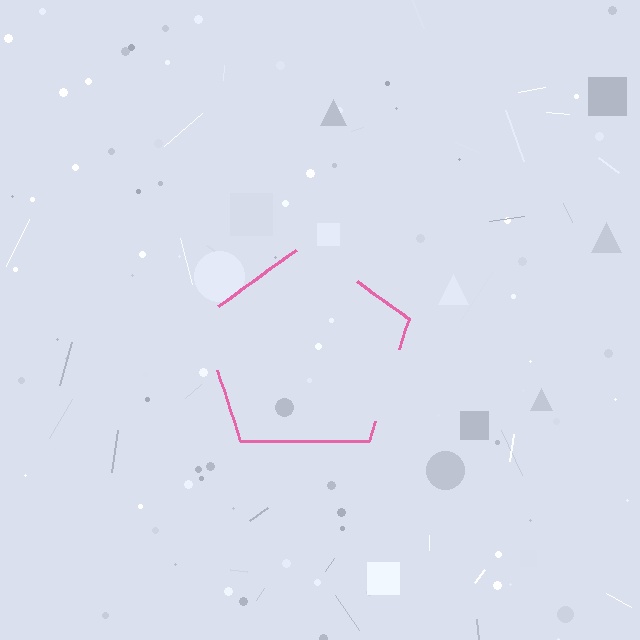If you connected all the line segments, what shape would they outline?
They would outline a pentagon.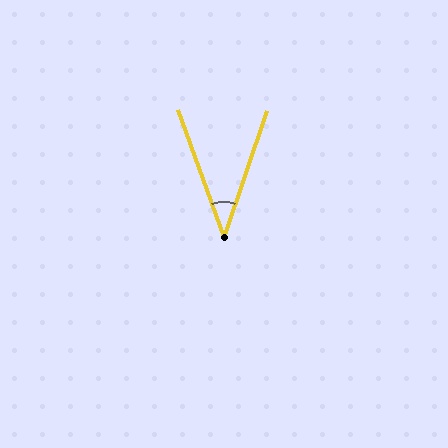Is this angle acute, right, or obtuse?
It is acute.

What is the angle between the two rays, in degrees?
Approximately 39 degrees.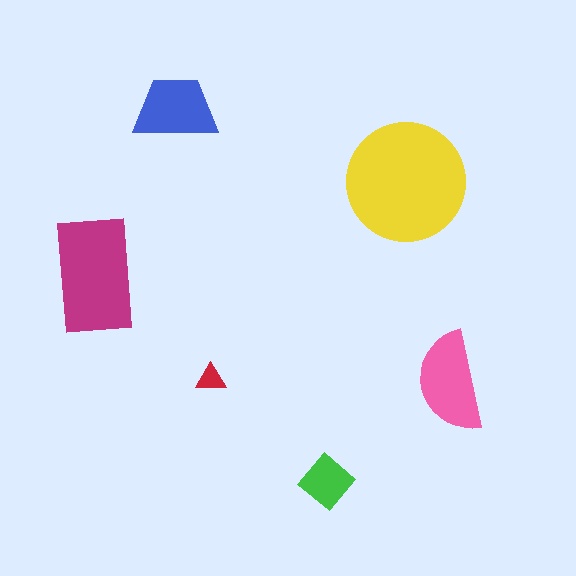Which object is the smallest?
The red triangle.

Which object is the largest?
The yellow circle.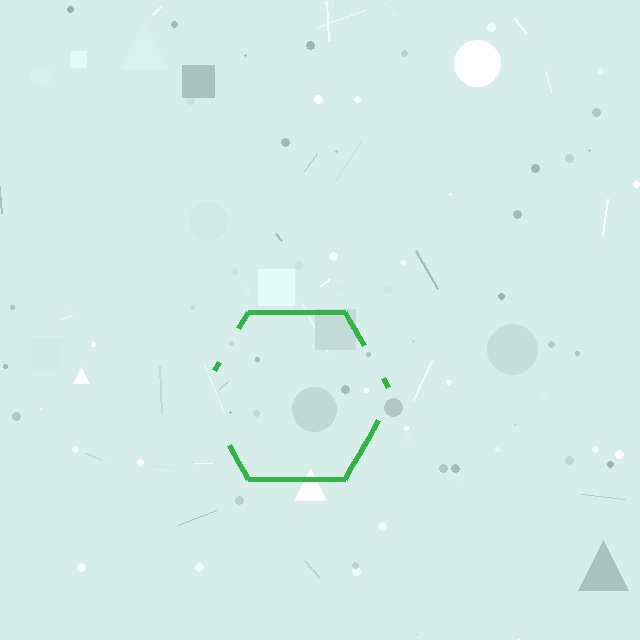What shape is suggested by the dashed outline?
The dashed outline suggests a hexagon.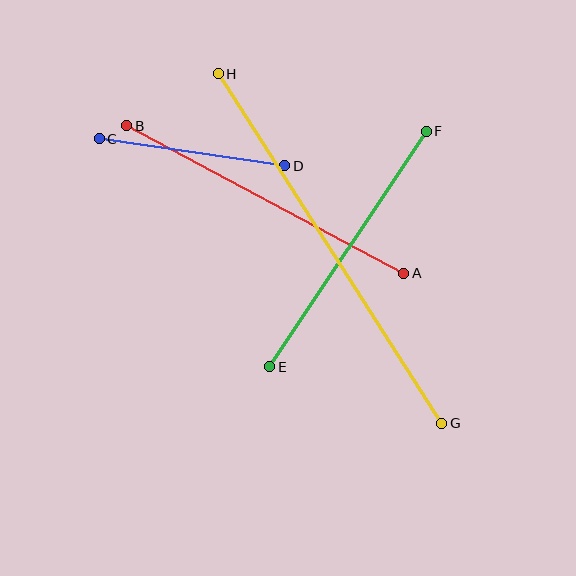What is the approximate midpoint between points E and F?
The midpoint is at approximately (348, 249) pixels.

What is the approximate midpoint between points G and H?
The midpoint is at approximately (330, 249) pixels.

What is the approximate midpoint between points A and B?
The midpoint is at approximately (265, 200) pixels.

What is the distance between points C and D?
The distance is approximately 187 pixels.